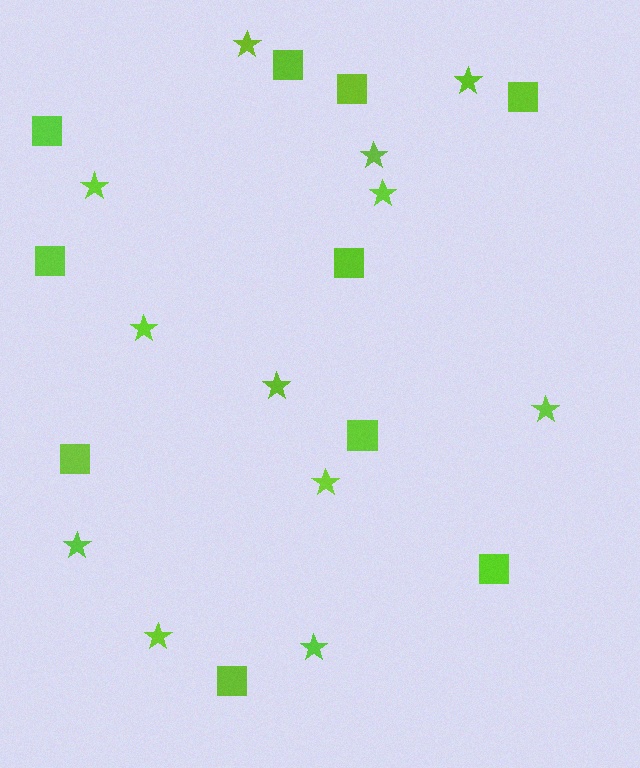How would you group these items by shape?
There are 2 groups: one group of squares (10) and one group of stars (12).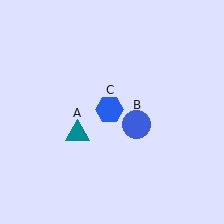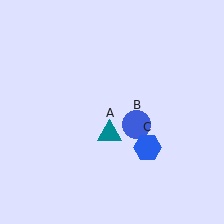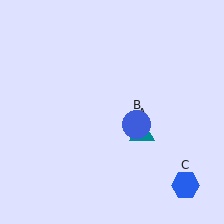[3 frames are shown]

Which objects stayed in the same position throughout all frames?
Blue circle (object B) remained stationary.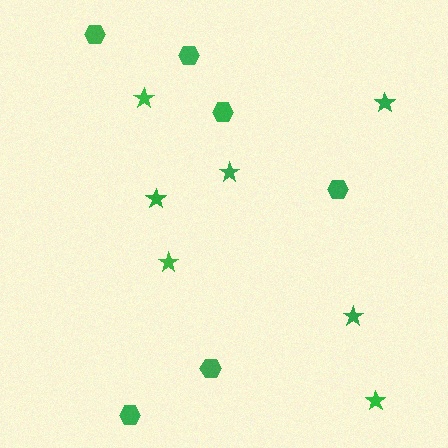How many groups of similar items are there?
There are 2 groups: one group of stars (7) and one group of hexagons (6).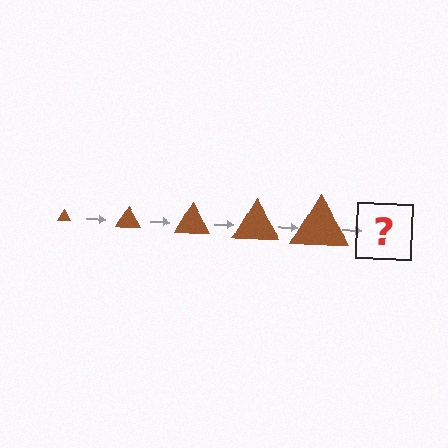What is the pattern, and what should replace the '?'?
The pattern is that the triangle gets progressively larger each step. The '?' should be a brown triangle, larger than the previous one.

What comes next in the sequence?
The next element should be a brown triangle, larger than the previous one.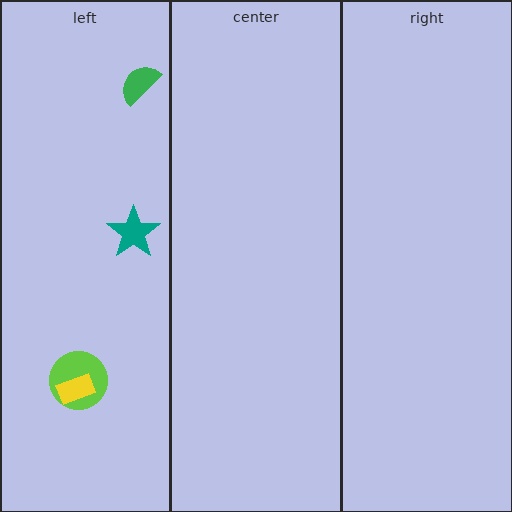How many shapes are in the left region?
4.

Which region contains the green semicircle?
The left region.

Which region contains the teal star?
The left region.